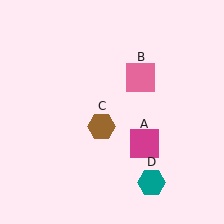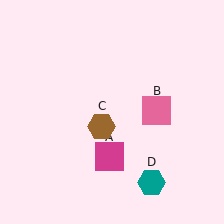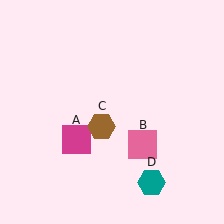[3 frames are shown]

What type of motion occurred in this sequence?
The magenta square (object A), pink square (object B) rotated clockwise around the center of the scene.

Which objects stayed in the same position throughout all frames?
Brown hexagon (object C) and teal hexagon (object D) remained stationary.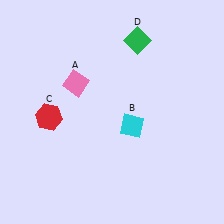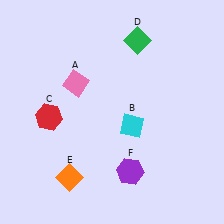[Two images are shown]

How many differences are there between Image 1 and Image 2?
There are 2 differences between the two images.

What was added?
An orange diamond (E), a purple hexagon (F) were added in Image 2.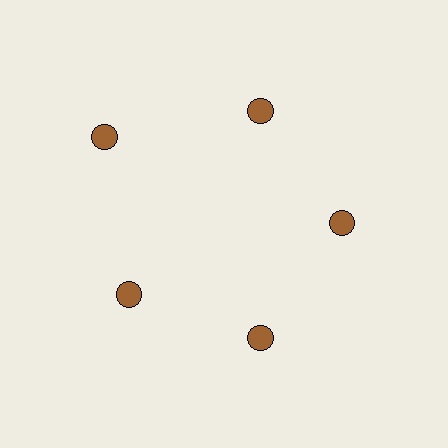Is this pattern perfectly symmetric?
No. The 5 brown circles are arranged in a ring, but one element near the 10 o'clock position is pushed outward from the center, breaking the 5-fold rotational symmetry.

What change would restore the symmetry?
The symmetry would be restored by moving it inward, back onto the ring so that all 5 circles sit at equal angles and equal distance from the center.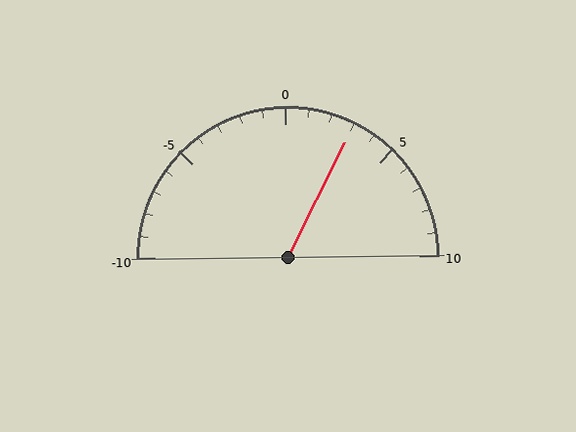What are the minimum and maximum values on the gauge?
The gauge ranges from -10 to 10.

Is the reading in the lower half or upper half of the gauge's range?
The reading is in the upper half of the range (-10 to 10).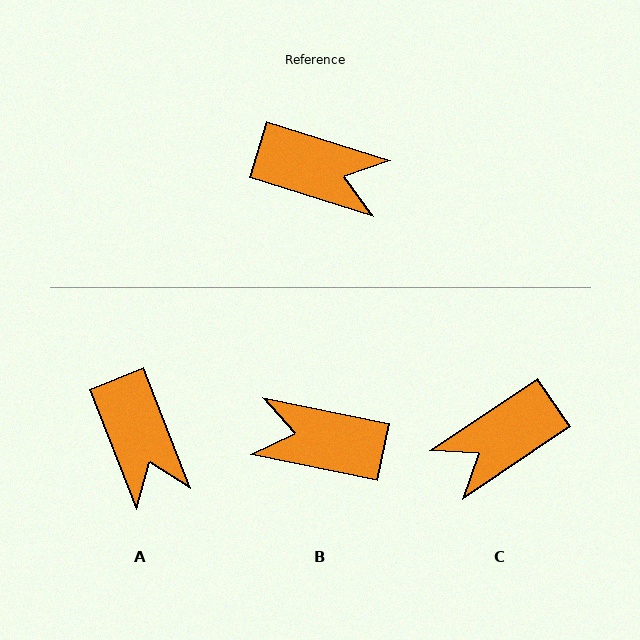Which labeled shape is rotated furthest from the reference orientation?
B, about 174 degrees away.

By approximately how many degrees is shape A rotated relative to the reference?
Approximately 51 degrees clockwise.